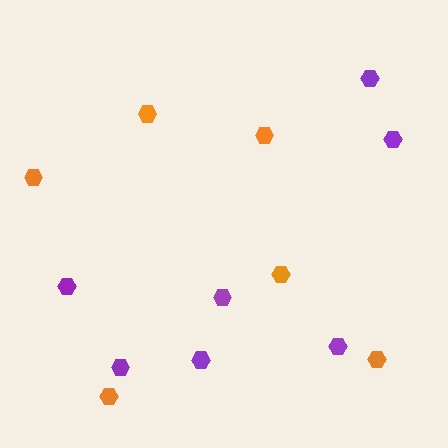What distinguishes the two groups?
There are 2 groups: one group of orange hexagons (6) and one group of purple hexagons (7).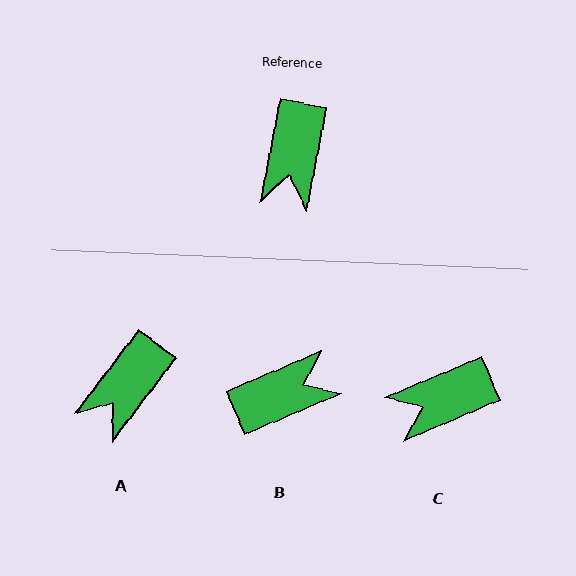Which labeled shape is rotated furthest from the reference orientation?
B, about 124 degrees away.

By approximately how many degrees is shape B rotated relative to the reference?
Approximately 124 degrees counter-clockwise.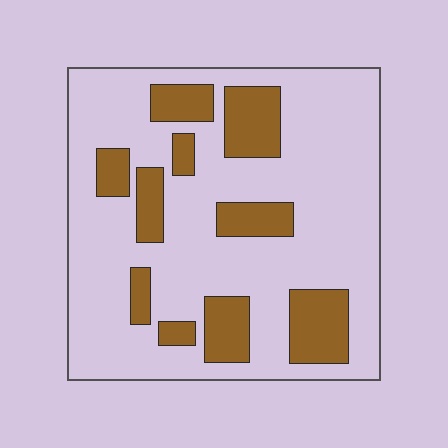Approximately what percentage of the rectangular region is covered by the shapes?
Approximately 25%.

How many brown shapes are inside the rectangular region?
10.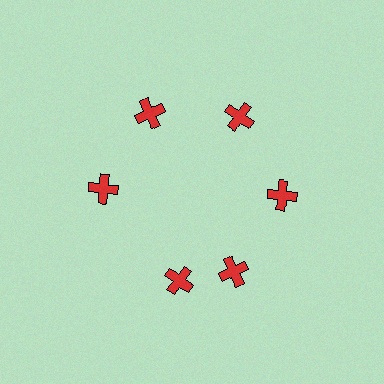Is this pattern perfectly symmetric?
No. The 6 red crosses are arranged in a ring, but one element near the 7 o'clock position is rotated out of alignment along the ring, breaking the 6-fold rotational symmetry.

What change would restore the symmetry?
The symmetry would be restored by rotating it back into even spacing with its neighbors so that all 6 crosses sit at equal angles and equal distance from the center.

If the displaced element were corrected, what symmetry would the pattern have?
It would have 6-fold rotational symmetry — the pattern would map onto itself every 60 degrees.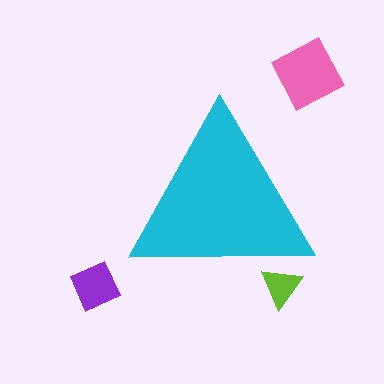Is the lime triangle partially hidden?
Yes, the lime triangle is partially hidden behind the cyan triangle.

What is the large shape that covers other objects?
A cyan triangle.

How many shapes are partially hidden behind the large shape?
1 shape is partially hidden.